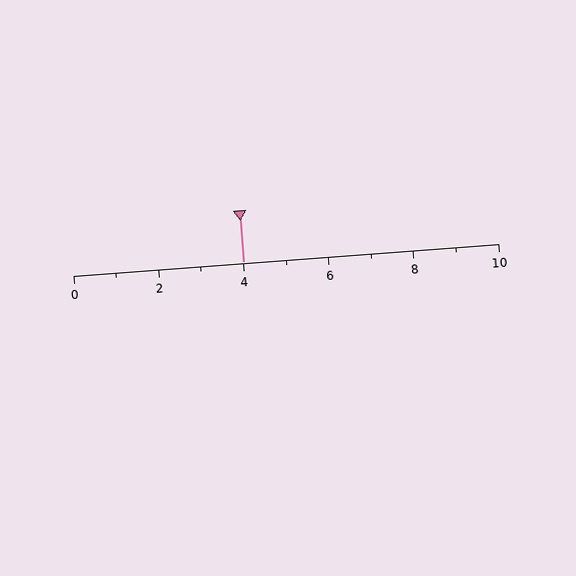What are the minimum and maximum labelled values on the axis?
The axis runs from 0 to 10.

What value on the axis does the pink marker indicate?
The marker indicates approximately 4.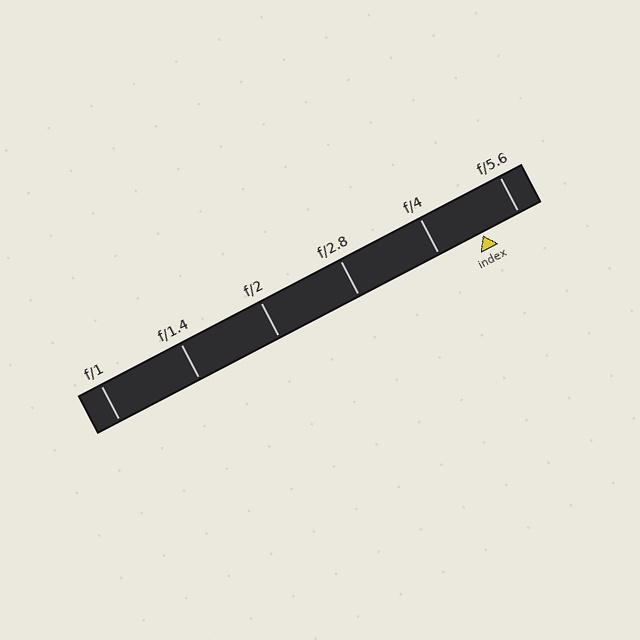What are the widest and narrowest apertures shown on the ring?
The widest aperture shown is f/1 and the narrowest is f/5.6.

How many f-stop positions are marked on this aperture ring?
There are 6 f-stop positions marked.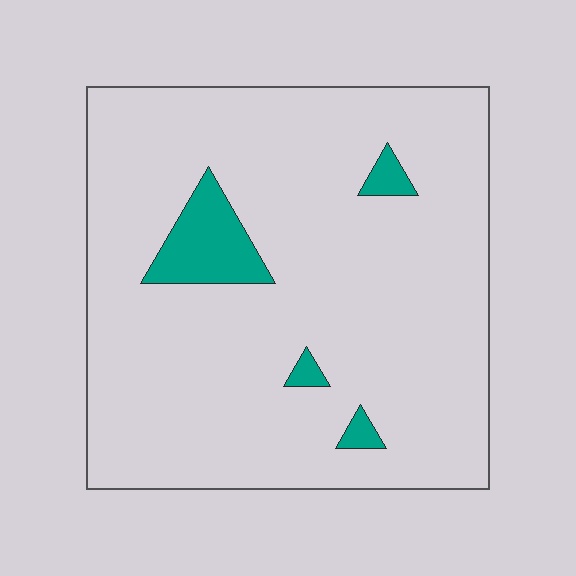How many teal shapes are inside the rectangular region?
4.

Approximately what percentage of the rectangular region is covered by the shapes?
Approximately 5%.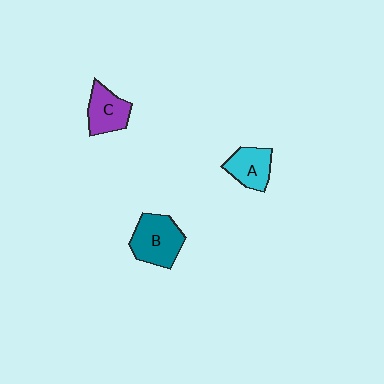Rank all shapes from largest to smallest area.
From largest to smallest: B (teal), C (purple), A (cyan).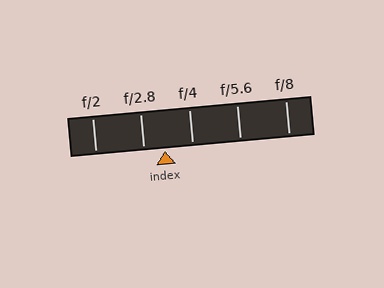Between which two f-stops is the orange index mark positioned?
The index mark is between f/2.8 and f/4.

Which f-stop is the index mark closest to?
The index mark is closest to f/2.8.